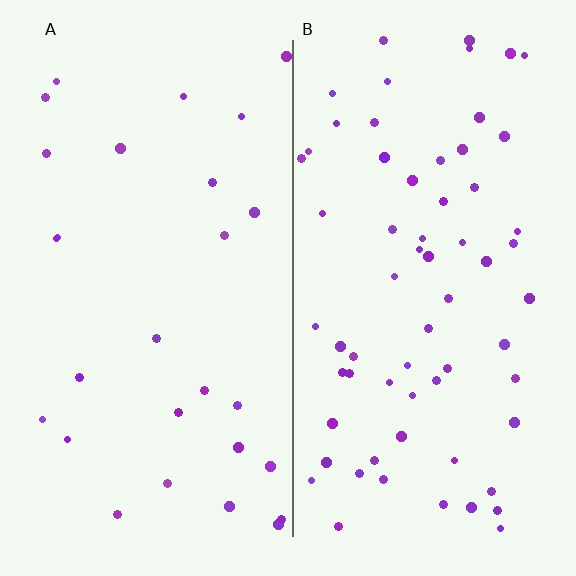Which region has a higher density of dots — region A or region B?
B (the right).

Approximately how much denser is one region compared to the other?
Approximately 2.4× — region B over region A.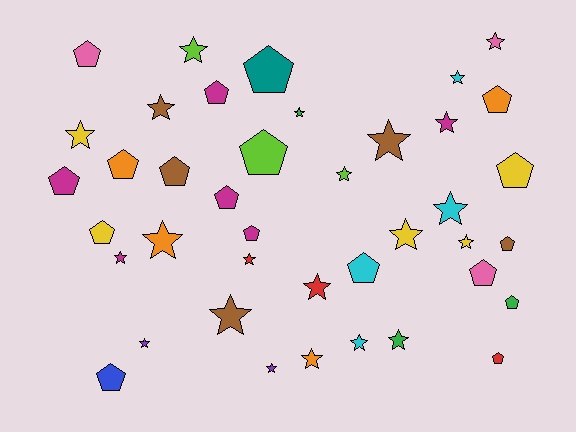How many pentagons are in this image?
There are 18 pentagons.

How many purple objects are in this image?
There are 2 purple objects.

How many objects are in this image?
There are 40 objects.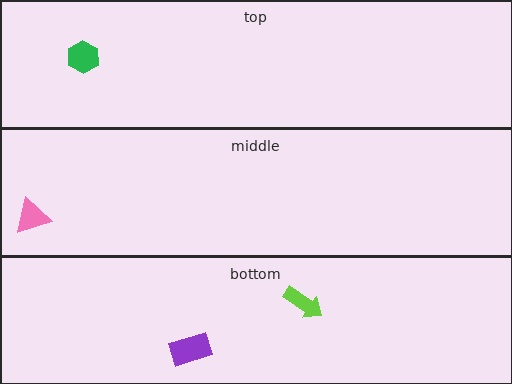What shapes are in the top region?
The green hexagon.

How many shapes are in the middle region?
1.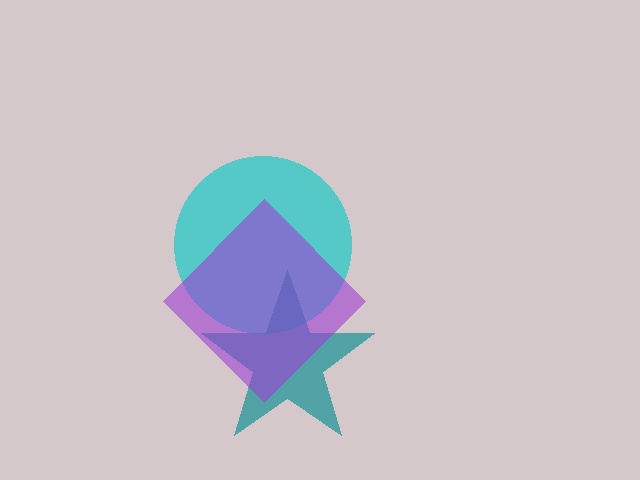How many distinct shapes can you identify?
There are 3 distinct shapes: a cyan circle, a teal star, a purple diamond.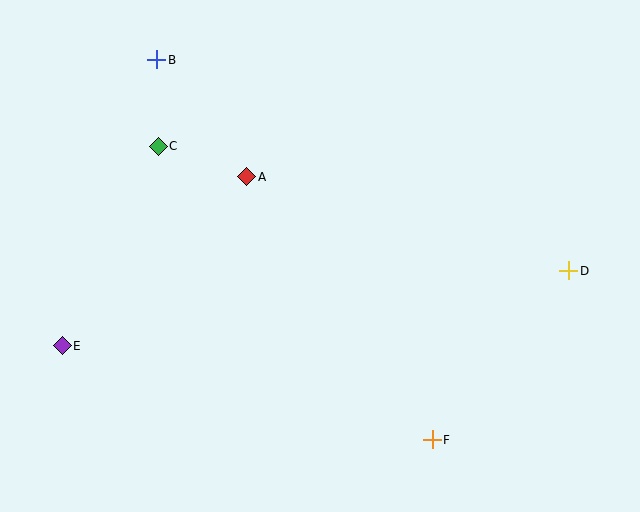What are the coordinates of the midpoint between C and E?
The midpoint between C and E is at (110, 246).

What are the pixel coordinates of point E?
Point E is at (62, 346).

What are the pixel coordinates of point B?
Point B is at (157, 60).